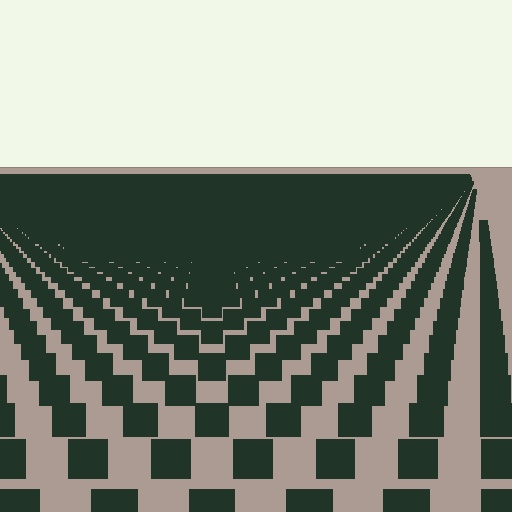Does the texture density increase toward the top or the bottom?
Density increases toward the top.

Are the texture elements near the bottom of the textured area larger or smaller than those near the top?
Larger. Near the bottom, elements are closer to the viewer and appear at a bigger on-screen size.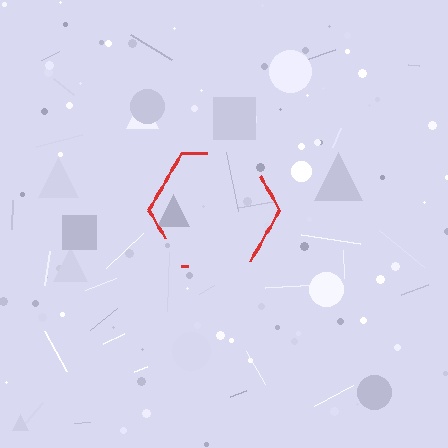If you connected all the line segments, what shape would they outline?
They would outline a hexagon.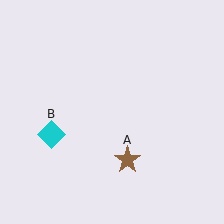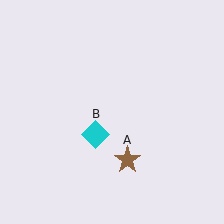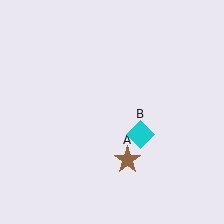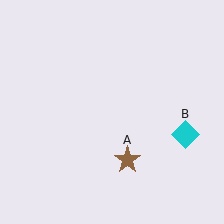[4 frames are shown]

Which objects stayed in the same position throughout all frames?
Brown star (object A) remained stationary.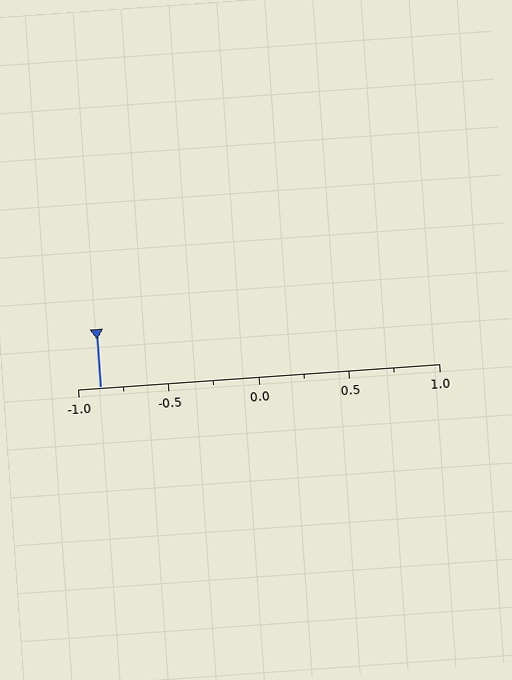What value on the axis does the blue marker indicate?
The marker indicates approximately -0.88.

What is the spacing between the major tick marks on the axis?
The major ticks are spaced 0.5 apart.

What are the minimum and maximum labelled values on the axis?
The axis runs from -1.0 to 1.0.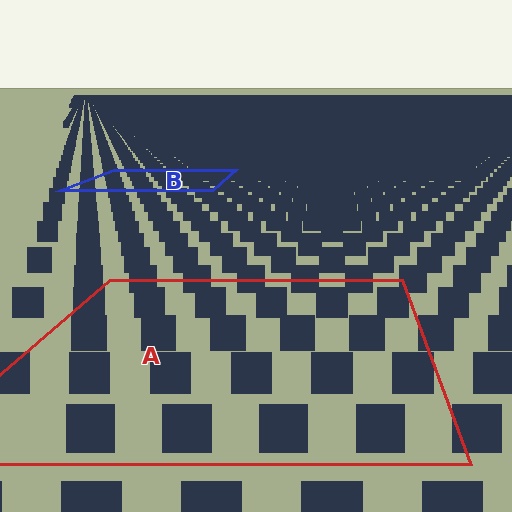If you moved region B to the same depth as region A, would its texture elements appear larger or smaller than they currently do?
They would appear larger. At a closer depth, the same texture elements are projected at a bigger on-screen size.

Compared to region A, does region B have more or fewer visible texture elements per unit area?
Region B has more texture elements per unit area — they are packed more densely because it is farther away.